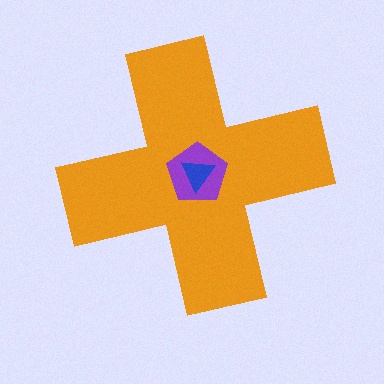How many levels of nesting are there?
3.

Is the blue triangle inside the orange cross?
Yes.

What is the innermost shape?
The blue triangle.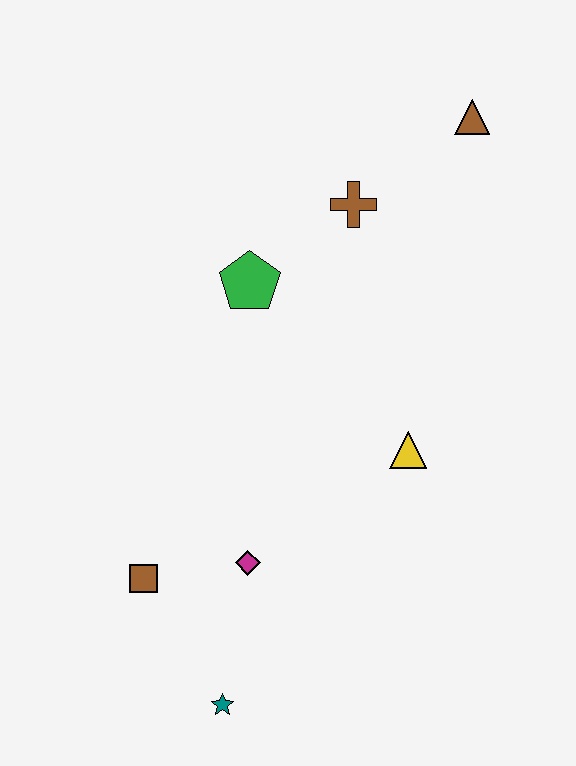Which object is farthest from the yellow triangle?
The brown triangle is farthest from the yellow triangle.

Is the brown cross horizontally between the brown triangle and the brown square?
Yes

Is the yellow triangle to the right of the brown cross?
Yes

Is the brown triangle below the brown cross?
No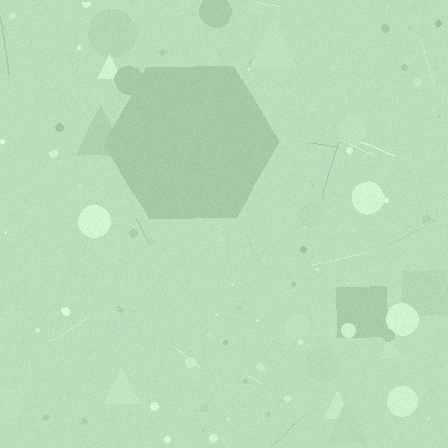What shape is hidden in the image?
A hexagon is hidden in the image.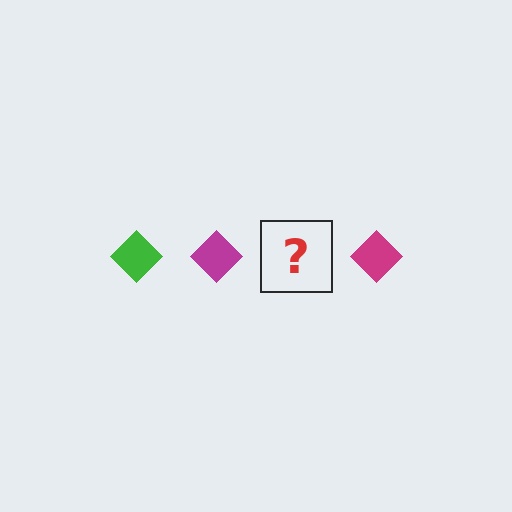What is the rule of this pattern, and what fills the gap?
The rule is that the pattern cycles through green, magenta diamonds. The gap should be filled with a green diamond.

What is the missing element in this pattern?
The missing element is a green diamond.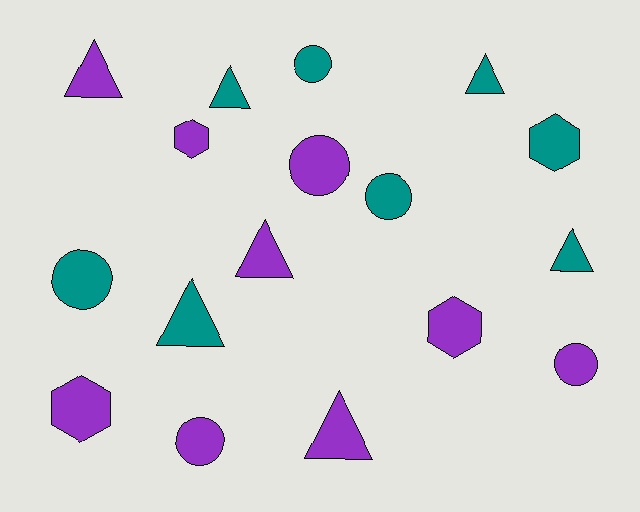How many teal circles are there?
There are 3 teal circles.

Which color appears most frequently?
Purple, with 9 objects.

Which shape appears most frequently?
Triangle, with 7 objects.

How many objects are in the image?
There are 17 objects.